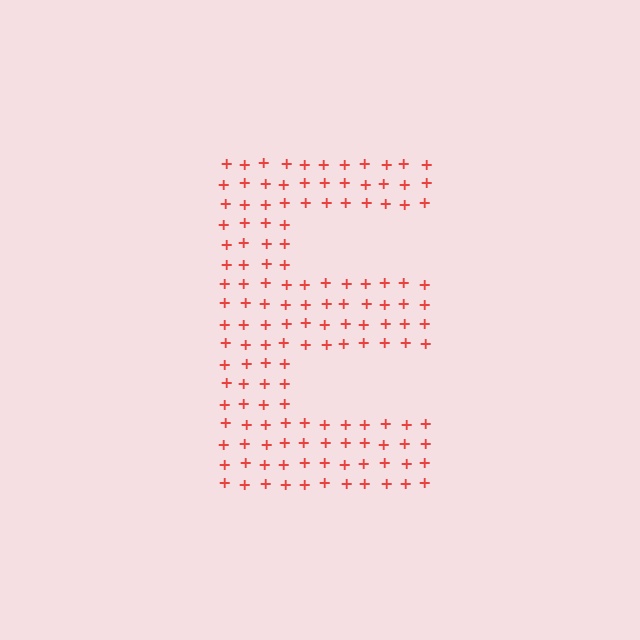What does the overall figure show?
The overall figure shows the letter E.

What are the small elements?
The small elements are plus signs.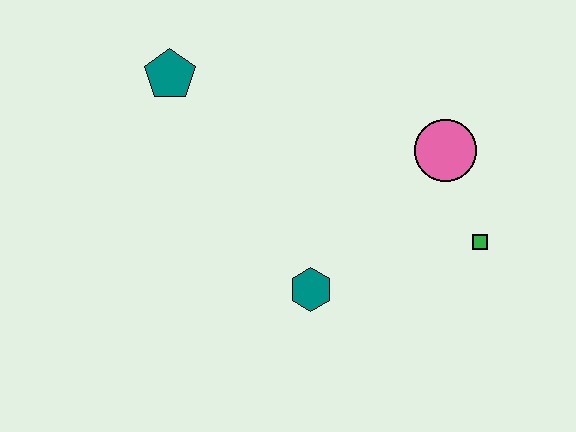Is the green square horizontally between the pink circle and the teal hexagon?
No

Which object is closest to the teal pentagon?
The teal hexagon is closest to the teal pentagon.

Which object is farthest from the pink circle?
The teal pentagon is farthest from the pink circle.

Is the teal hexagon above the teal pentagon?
No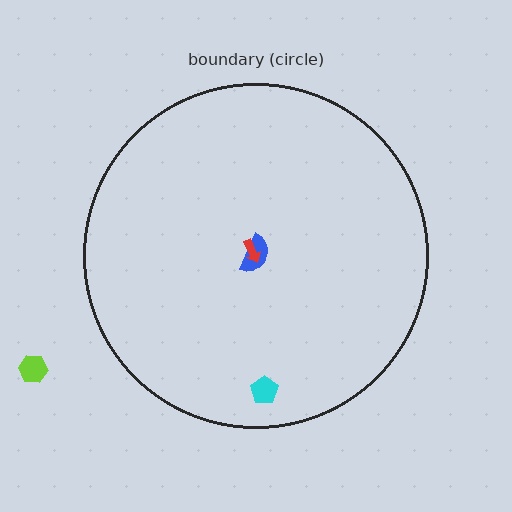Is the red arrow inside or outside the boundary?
Inside.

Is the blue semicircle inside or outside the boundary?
Inside.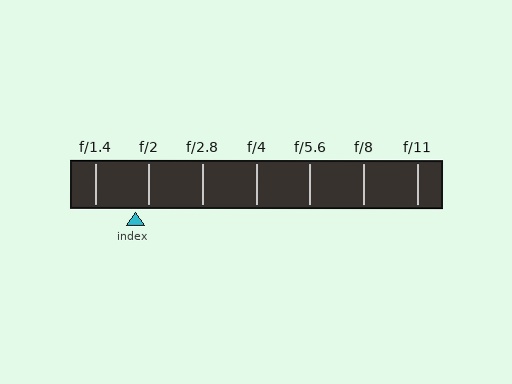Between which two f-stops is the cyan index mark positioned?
The index mark is between f/1.4 and f/2.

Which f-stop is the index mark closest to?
The index mark is closest to f/2.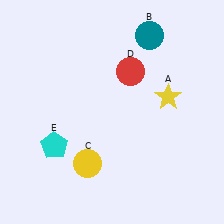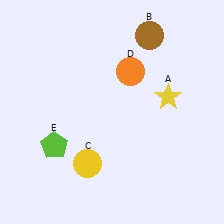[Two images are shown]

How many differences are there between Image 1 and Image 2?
There are 3 differences between the two images.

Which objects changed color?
B changed from teal to brown. D changed from red to orange. E changed from cyan to lime.